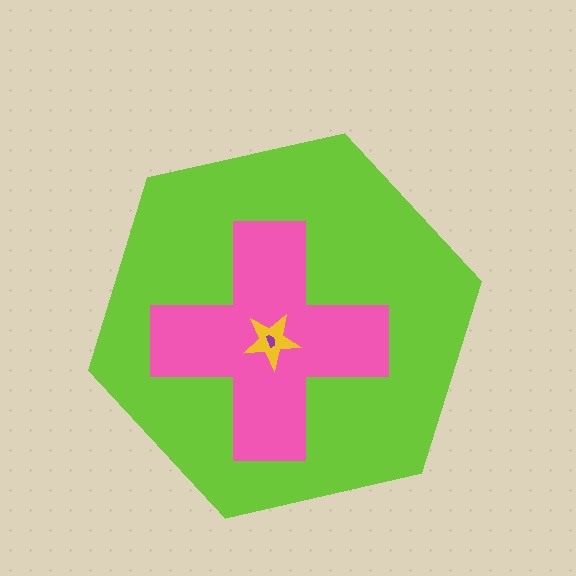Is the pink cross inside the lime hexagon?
Yes.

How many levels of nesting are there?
4.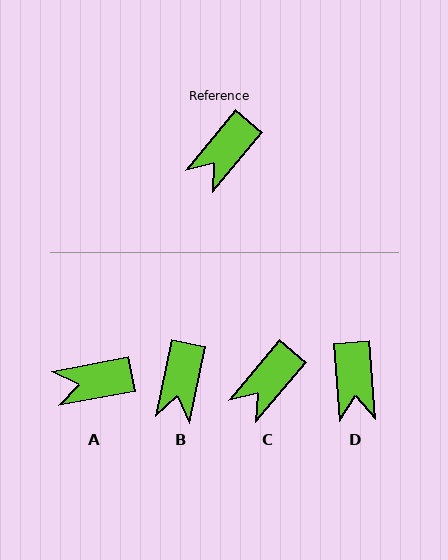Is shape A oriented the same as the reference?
No, it is off by about 39 degrees.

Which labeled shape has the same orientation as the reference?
C.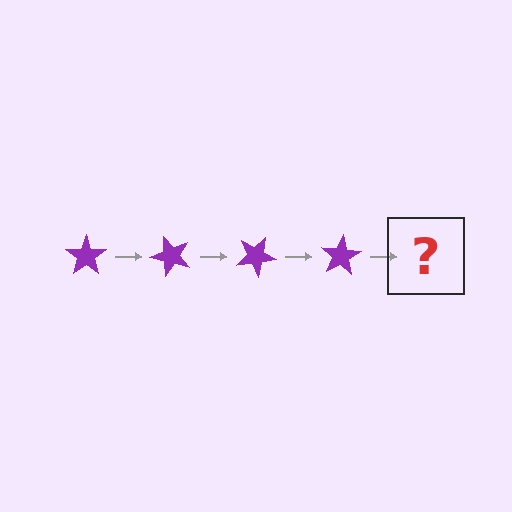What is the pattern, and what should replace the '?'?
The pattern is that the star rotates 50 degrees each step. The '?' should be a purple star rotated 200 degrees.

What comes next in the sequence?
The next element should be a purple star rotated 200 degrees.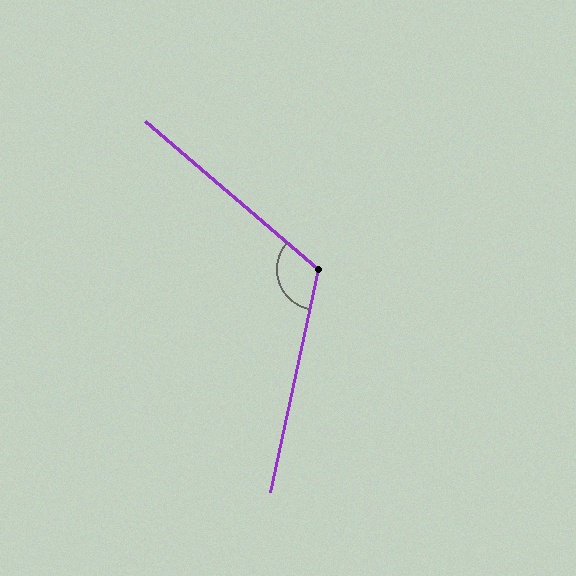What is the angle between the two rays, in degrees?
Approximately 119 degrees.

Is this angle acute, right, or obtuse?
It is obtuse.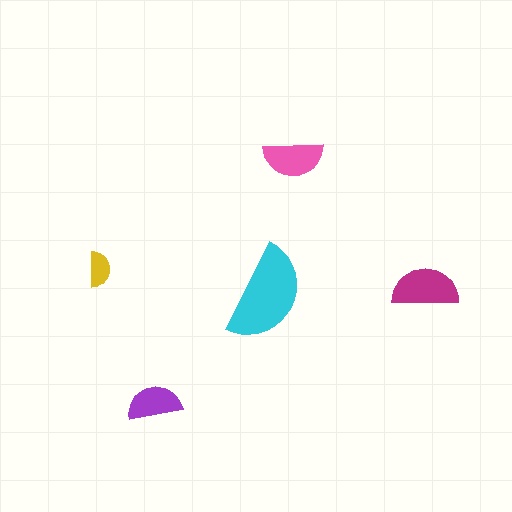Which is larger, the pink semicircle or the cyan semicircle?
The cyan one.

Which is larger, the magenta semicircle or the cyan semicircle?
The cyan one.